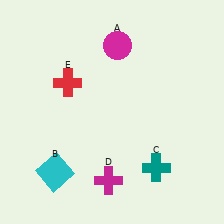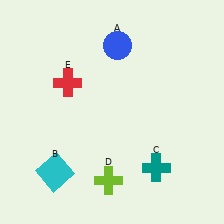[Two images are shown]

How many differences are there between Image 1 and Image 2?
There are 2 differences between the two images.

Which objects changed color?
A changed from magenta to blue. D changed from magenta to lime.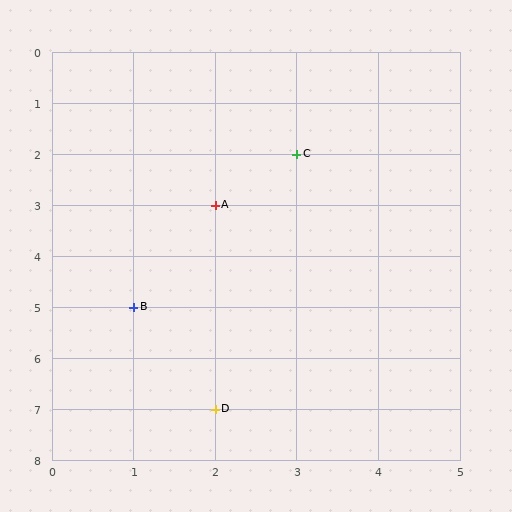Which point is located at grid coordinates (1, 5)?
Point B is at (1, 5).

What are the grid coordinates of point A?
Point A is at grid coordinates (2, 3).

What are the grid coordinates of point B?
Point B is at grid coordinates (1, 5).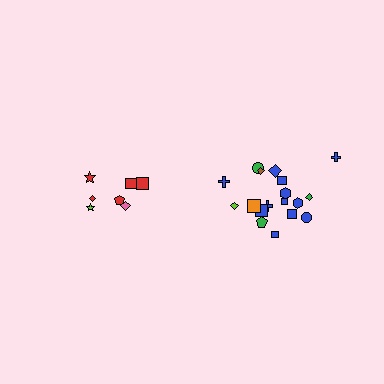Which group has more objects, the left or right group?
The right group.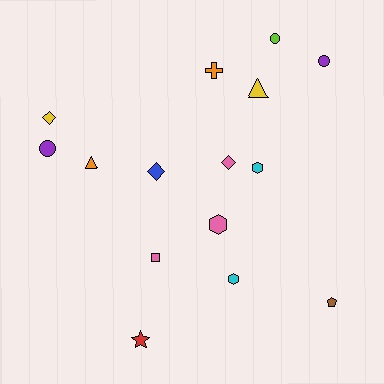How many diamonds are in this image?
There are 3 diamonds.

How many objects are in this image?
There are 15 objects.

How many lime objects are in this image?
There is 1 lime object.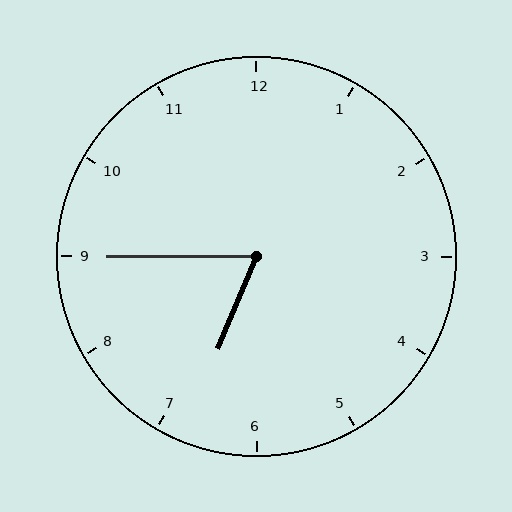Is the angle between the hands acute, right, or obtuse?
It is acute.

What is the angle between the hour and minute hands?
Approximately 68 degrees.